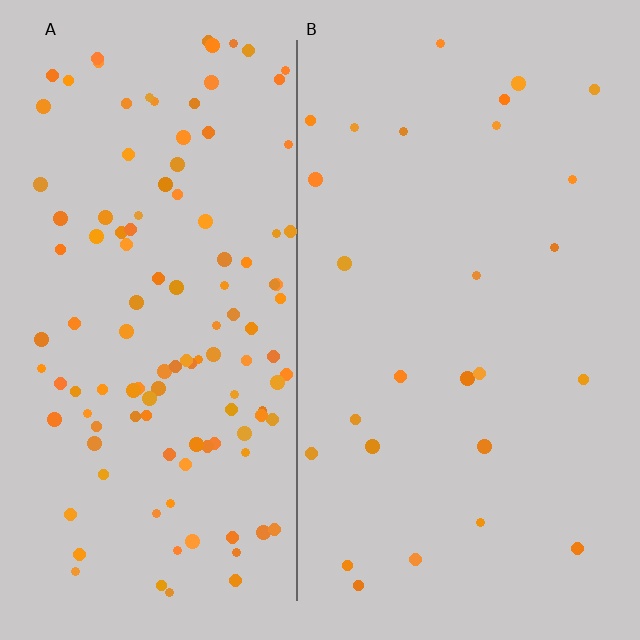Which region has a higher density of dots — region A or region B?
A (the left).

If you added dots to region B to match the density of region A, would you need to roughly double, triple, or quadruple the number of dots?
Approximately quadruple.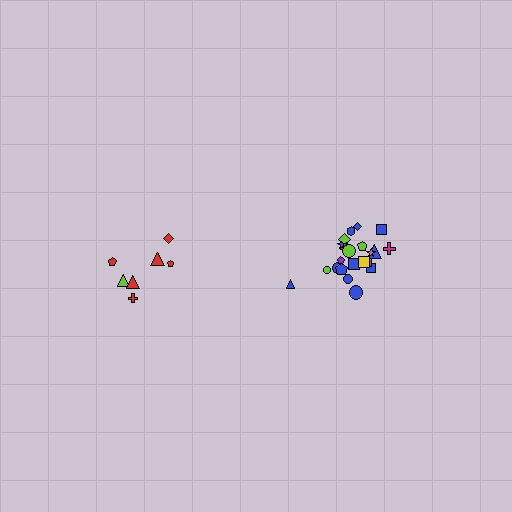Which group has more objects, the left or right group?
The right group.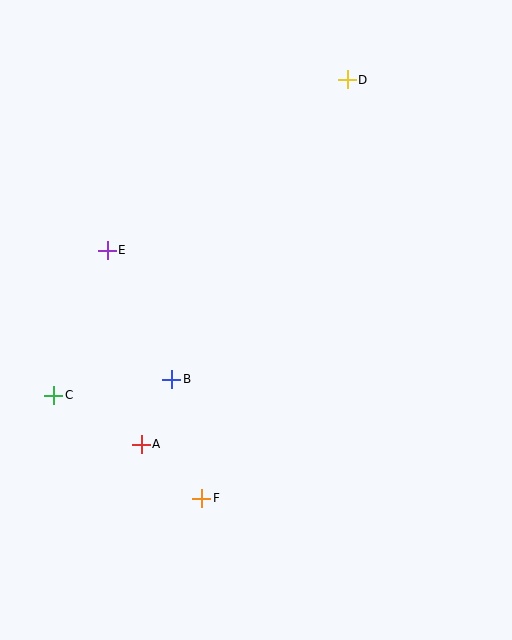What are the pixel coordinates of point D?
Point D is at (347, 80).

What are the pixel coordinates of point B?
Point B is at (172, 379).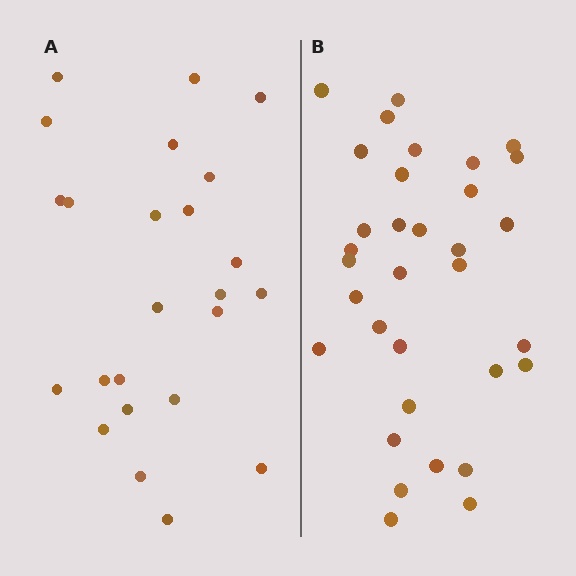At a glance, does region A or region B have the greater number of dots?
Region B (the right region) has more dots.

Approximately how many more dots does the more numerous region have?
Region B has roughly 8 or so more dots than region A.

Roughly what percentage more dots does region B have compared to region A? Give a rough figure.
About 40% more.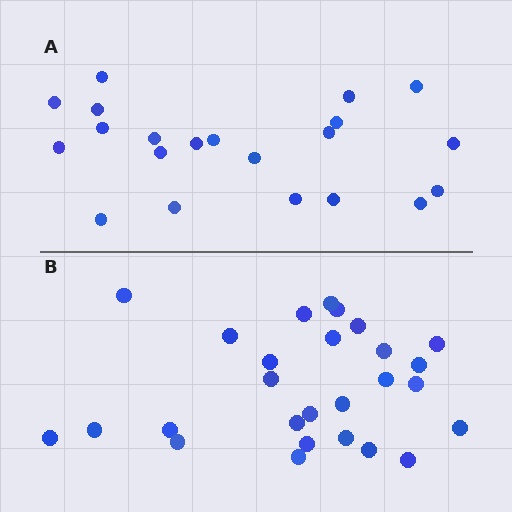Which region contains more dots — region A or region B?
Region B (the bottom region) has more dots.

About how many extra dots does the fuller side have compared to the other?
Region B has about 6 more dots than region A.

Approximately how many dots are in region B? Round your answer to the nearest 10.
About 30 dots. (The exact count is 27, which rounds to 30.)